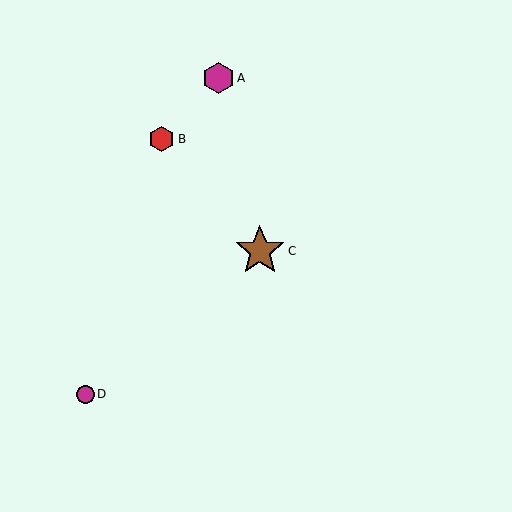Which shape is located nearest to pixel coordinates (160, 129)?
The red hexagon (labeled B) at (162, 139) is nearest to that location.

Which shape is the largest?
The brown star (labeled C) is the largest.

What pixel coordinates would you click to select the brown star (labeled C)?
Click at (260, 251) to select the brown star C.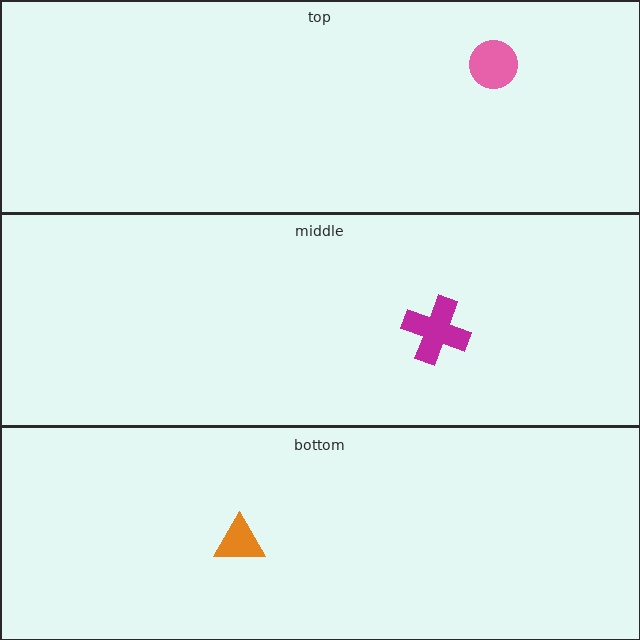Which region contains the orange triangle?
The bottom region.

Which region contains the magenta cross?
The middle region.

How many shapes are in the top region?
1.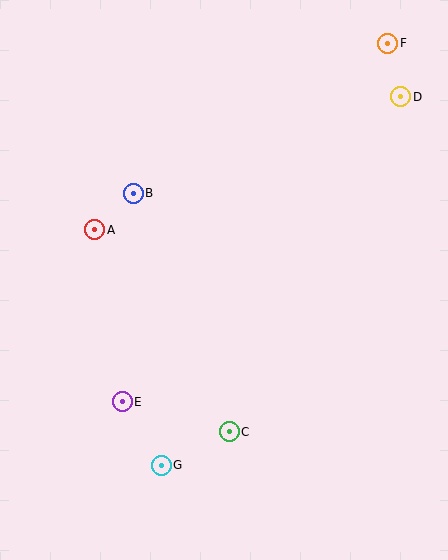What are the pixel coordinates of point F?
Point F is at (388, 43).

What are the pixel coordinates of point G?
Point G is at (161, 465).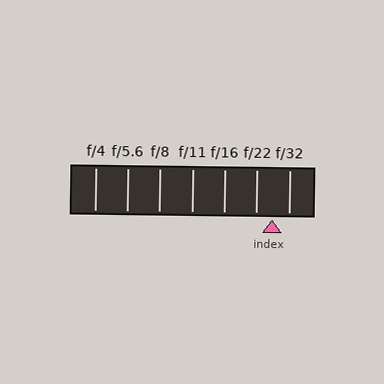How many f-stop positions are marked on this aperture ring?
There are 7 f-stop positions marked.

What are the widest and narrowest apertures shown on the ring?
The widest aperture shown is f/4 and the narrowest is f/32.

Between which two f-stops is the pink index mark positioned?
The index mark is between f/22 and f/32.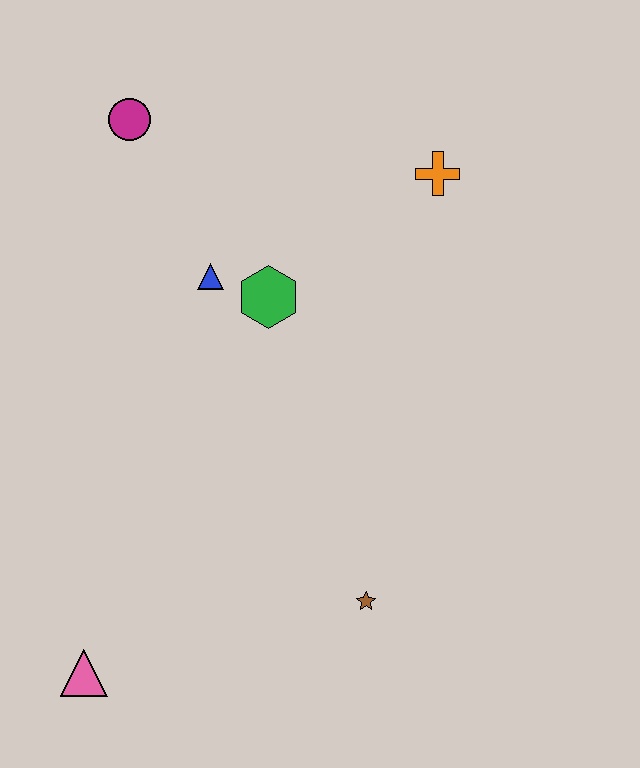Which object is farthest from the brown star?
The magenta circle is farthest from the brown star.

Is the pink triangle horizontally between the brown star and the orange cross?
No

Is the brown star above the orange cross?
No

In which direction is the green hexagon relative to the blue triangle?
The green hexagon is to the right of the blue triangle.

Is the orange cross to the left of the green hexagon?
No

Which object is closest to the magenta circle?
The blue triangle is closest to the magenta circle.